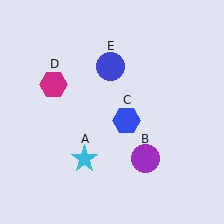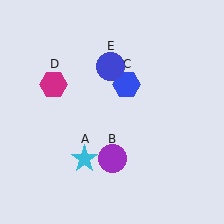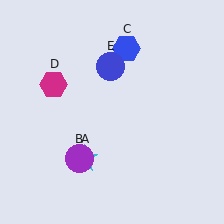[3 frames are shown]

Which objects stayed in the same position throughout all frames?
Cyan star (object A) and magenta hexagon (object D) and blue circle (object E) remained stationary.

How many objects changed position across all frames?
2 objects changed position: purple circle (object B), blue hexagon (object C).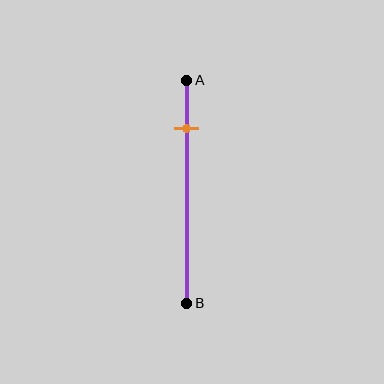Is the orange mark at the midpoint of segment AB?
No, the mark is at about 20% from A, not at the 50% midpoint.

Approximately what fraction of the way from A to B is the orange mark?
The orange mark is approximately 20% of the way from A to B.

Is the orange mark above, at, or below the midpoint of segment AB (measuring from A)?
The orange mark is above the midpoint of segment AB.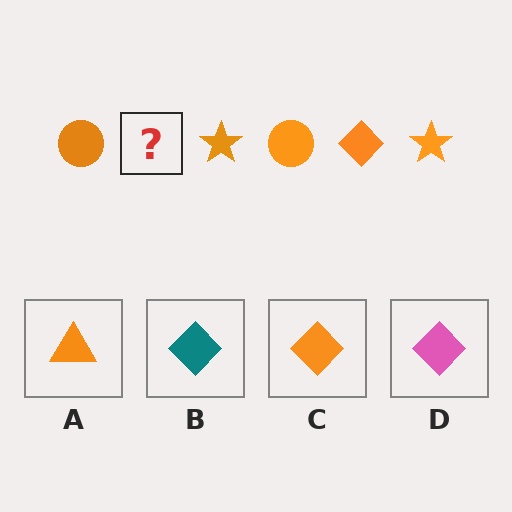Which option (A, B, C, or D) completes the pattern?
C.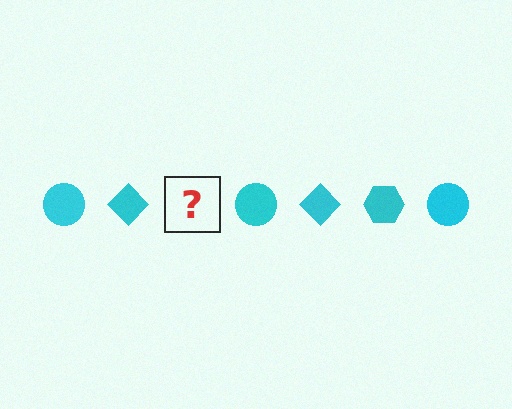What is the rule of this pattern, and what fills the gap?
The rule is that the pattern cycles through circle, diamond, hexagon shapes in cyan. The gap should be filled with a cyan hexagon.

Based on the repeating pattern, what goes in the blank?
The blank should be a cyan hexagon.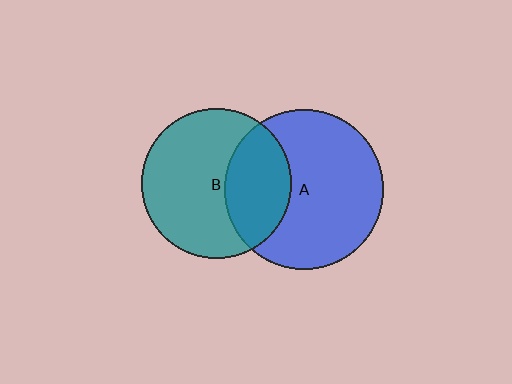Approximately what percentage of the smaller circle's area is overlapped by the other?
Approximately 35%.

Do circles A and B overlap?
Yes.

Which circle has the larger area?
Circle A (blue).